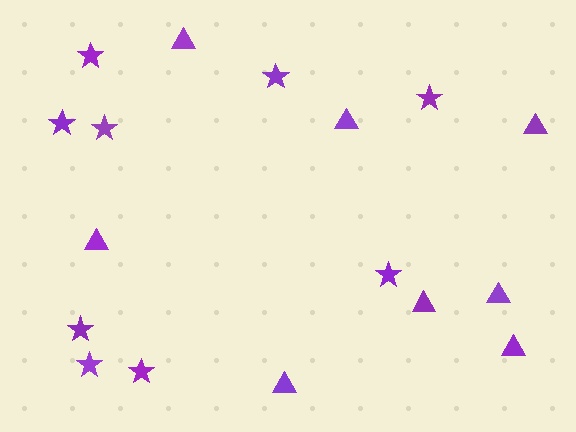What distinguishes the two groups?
There are 2 groups: one group of stars (9) and one group of triangles (8).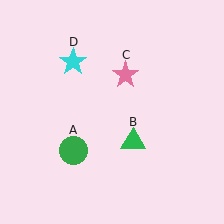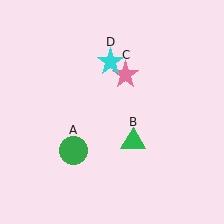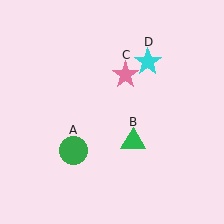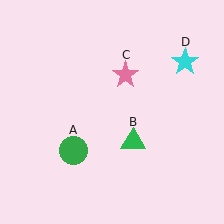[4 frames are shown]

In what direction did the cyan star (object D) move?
The cyan star (object D) moved right.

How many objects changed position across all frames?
1 object changed position: cyan star (object D).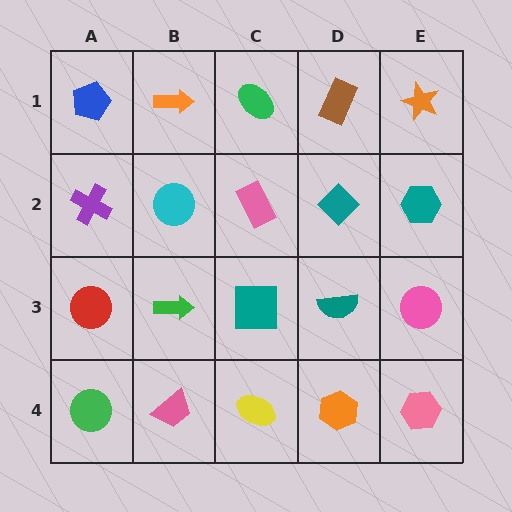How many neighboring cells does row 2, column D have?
4.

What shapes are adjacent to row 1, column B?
A cyan circle (row 2, column B), a blue pentagon (row 1, column A), a green ellipse (row 1, column C).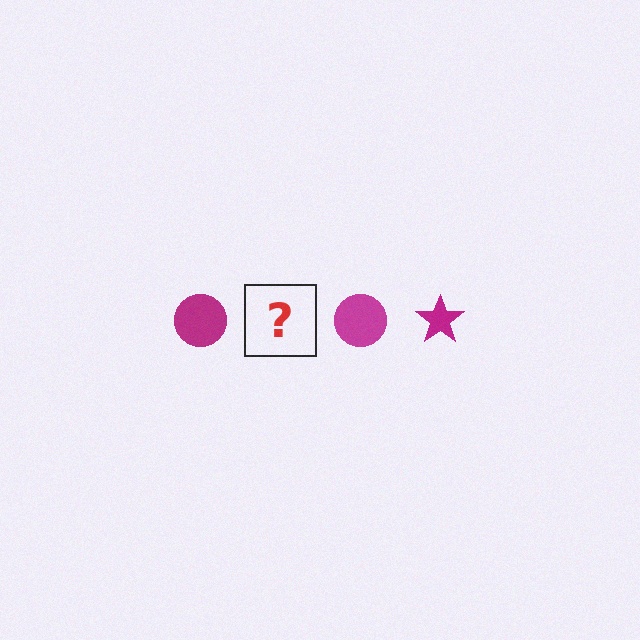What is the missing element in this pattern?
The missing element is a magenta star.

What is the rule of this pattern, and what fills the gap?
The rule is that the pattern cycles through circle, star shapes in magenta. The gap should be filled with a magenta star.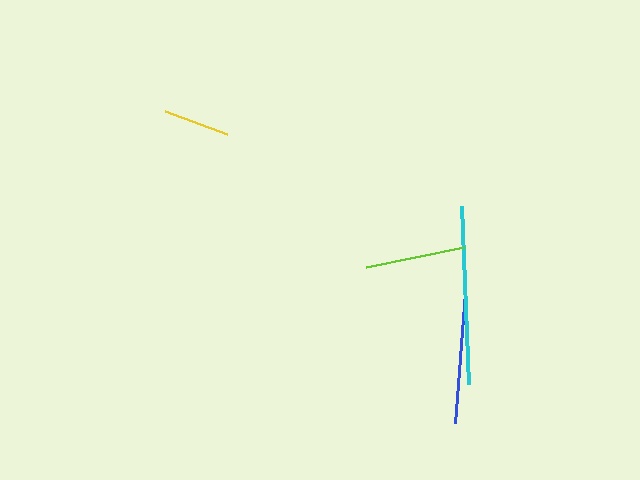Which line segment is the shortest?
The yellow line is the shortest at approximately 66 pixels.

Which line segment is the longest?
The cyan line is the longest at approximately 178 pixels.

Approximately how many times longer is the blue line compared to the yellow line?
The blue line is approximately 2.0 times the length of the yellow line.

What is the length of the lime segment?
The lime segment is approximately 100 pixels long.